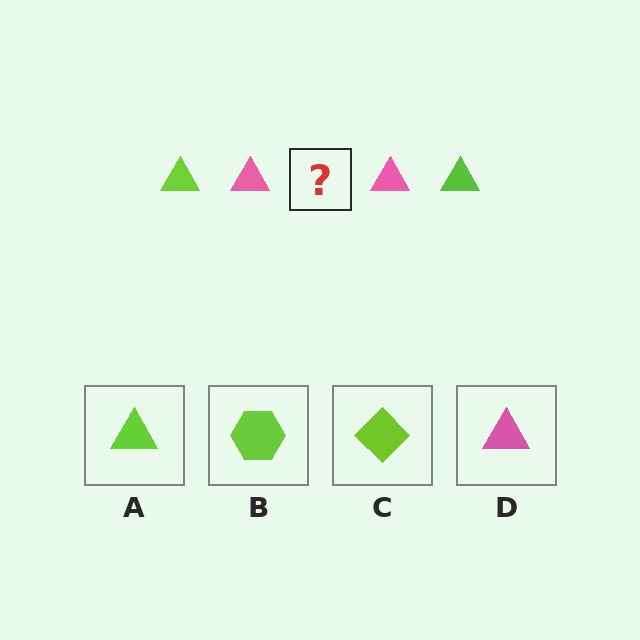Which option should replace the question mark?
Option A.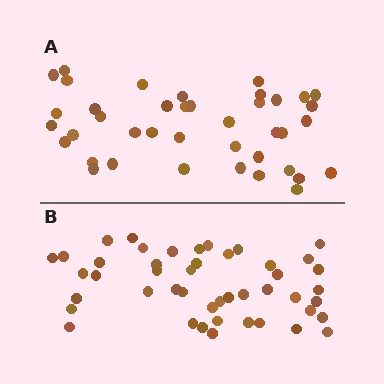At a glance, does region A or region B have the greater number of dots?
Region B (the bottom region) has more dots.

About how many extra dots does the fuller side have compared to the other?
Region B has about 6 more dots than region A.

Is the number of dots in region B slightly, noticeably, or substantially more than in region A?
Region B has only slightly more — the two regions are fairly close. The ratio is roughly 1.1 to 1.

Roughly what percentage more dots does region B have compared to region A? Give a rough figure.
About 15% more.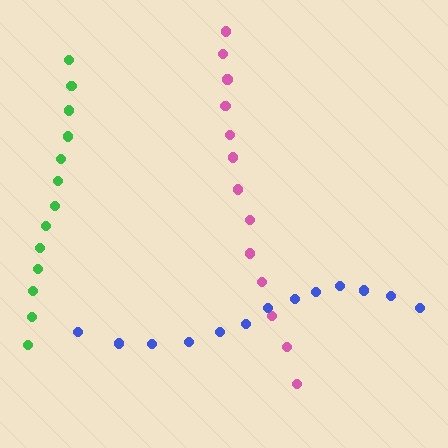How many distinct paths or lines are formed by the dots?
There are 3 distinct paths.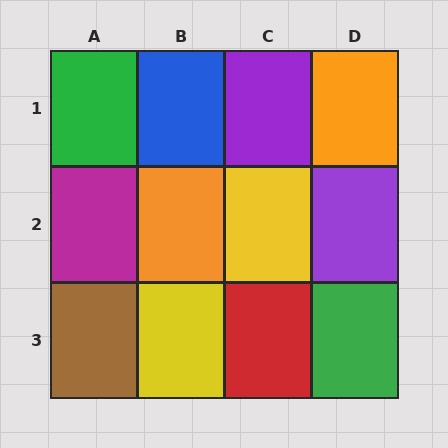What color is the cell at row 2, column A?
Magenta.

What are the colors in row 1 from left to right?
Green, blue, purple, orange.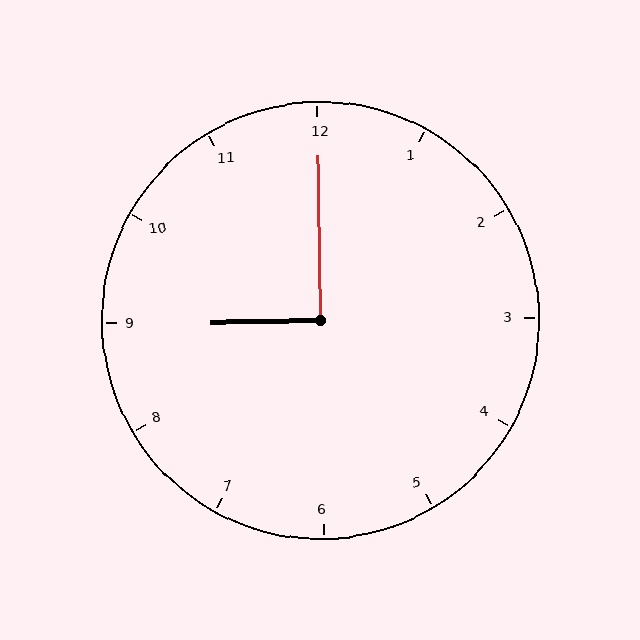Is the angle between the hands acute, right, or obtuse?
It is right.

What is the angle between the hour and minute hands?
Approximately 90 degrees.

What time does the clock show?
9:00.